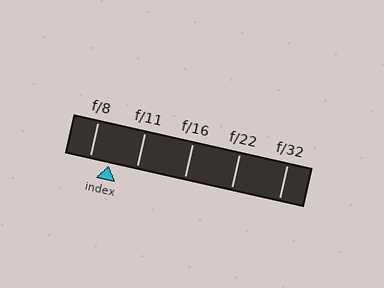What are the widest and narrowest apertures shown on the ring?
The widest aperture shown is f/8 and the narrowest is f/32.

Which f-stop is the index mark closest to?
The index mark is closest to f/8.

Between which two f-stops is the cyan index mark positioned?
The index mark is between f/8 and f/11.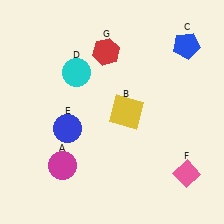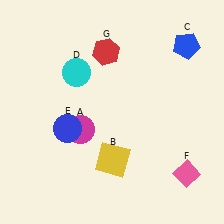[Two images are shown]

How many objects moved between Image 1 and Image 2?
2 objects moved between the two images.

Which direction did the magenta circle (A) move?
The magenta circle (A) moved up.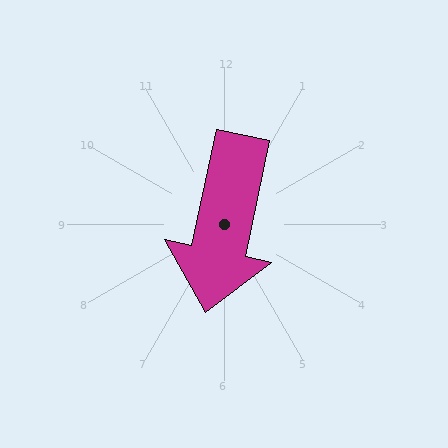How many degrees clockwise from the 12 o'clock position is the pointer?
Approximately 192 degrees.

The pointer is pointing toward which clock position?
Roughly 6 o'clock.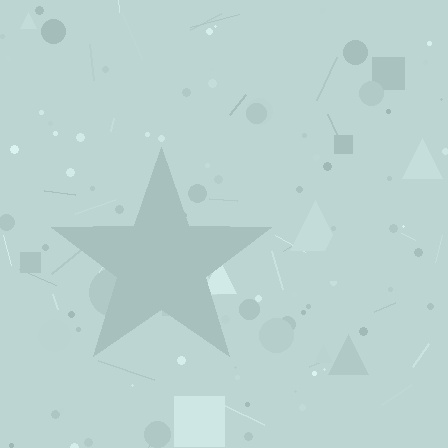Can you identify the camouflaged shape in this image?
The camouflaged shape is a star.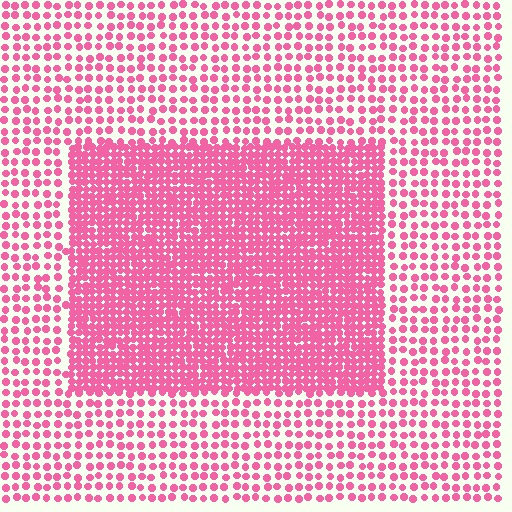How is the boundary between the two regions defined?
The boundary is defined by a change in element density (approximately 2.3x ratio). All elements are the same color, size, and shape.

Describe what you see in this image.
The image contains small pink elements arranged at two different densities. A rectangle-shaped region is visible where the elements are more densely packed than the surrounding area.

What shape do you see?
I see a rectangle.